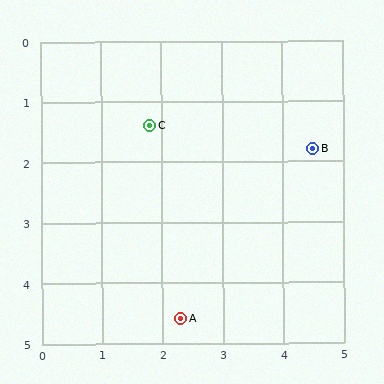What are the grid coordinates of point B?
Point B is at approximately (4.5, 1.8).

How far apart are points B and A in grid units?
Points B and A are about 3.6 grid units apart.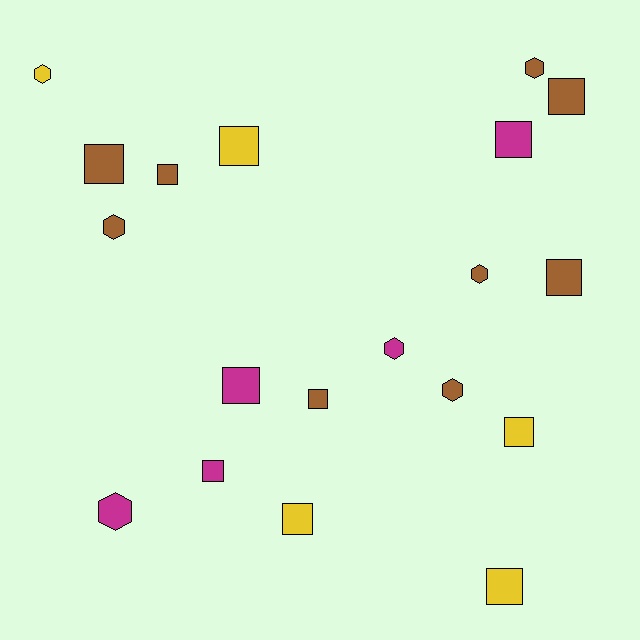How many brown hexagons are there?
There are 4 brown hexagons.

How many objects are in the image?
There are 19 objects.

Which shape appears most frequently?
Square, with 12 objects.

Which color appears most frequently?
Brown, with 9 objects.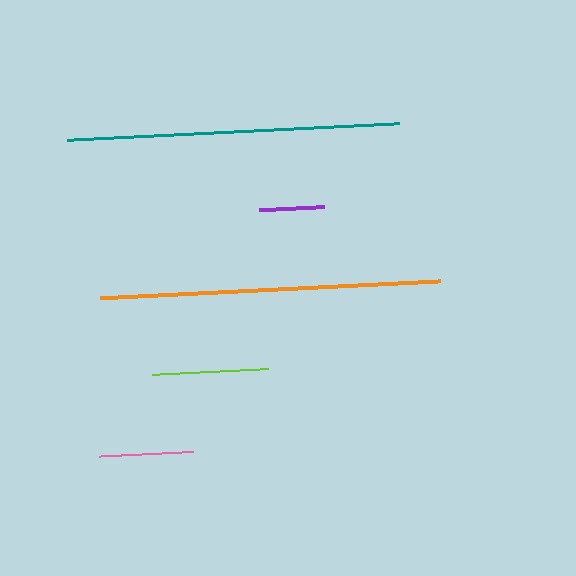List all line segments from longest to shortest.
From longest to shortest: orange, teal, lime, pink, purple.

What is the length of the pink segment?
The pink segment is approximately 94 pixels long.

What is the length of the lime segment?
The lime segment is approximately 117 pixels long.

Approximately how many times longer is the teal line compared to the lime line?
The teal line is approximately 2.8 times the length of the lime line.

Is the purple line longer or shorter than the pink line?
The pink line is longer than the purple line.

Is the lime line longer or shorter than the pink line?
The lime line is longer than the pink line.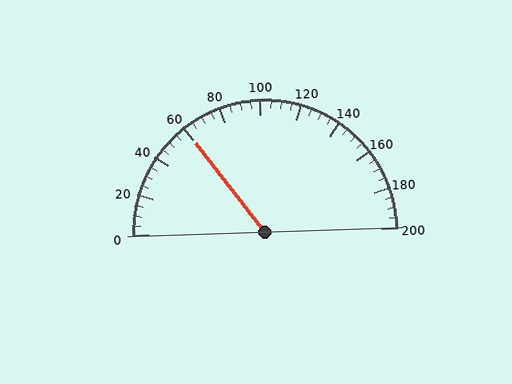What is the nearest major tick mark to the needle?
The nearest major tick mark is 60.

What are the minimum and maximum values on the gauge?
The gauge ranges from 0 to 200.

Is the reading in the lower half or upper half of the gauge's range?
The reading is in the lower half of the range (0 to 200).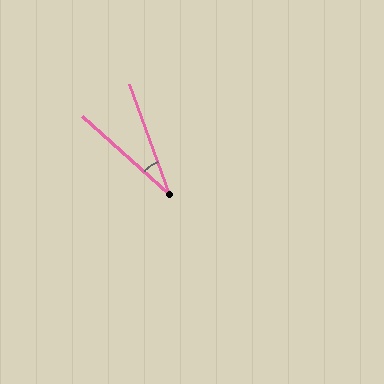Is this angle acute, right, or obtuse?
It is acute.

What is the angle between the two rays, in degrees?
Approximately 29 degrees.